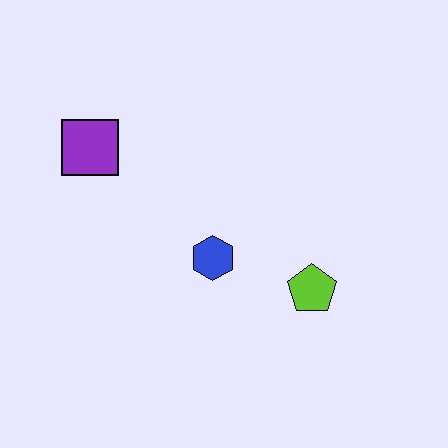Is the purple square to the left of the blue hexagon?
Yes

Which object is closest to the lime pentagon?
The blue hexagon is closest to the lime pentagon.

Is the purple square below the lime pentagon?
No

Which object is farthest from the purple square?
The lime pentagon is farthest from the purple square.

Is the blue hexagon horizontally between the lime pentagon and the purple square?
Yes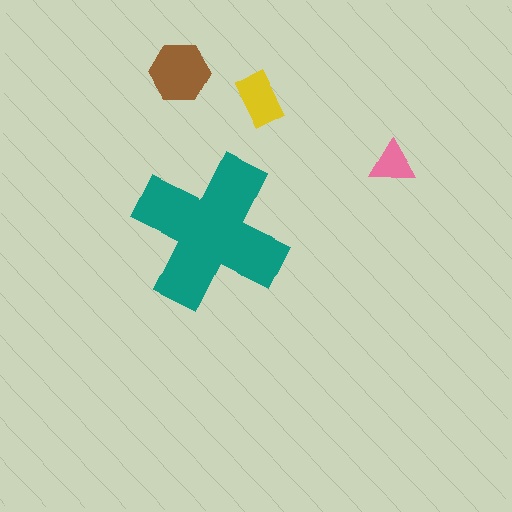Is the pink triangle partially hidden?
No, the pink triangle is fully visible.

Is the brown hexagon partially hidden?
No, the brown hexagon is fully visible.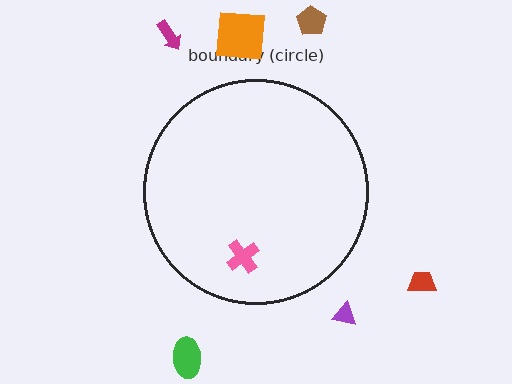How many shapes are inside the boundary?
1 inside, 6 outside.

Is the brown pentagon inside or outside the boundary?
Outside.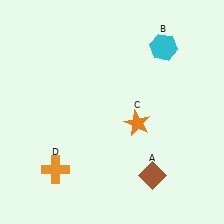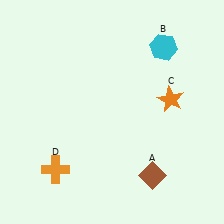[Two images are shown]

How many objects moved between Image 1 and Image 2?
1 object moved between the two images.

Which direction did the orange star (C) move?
The orange star (C) moved right.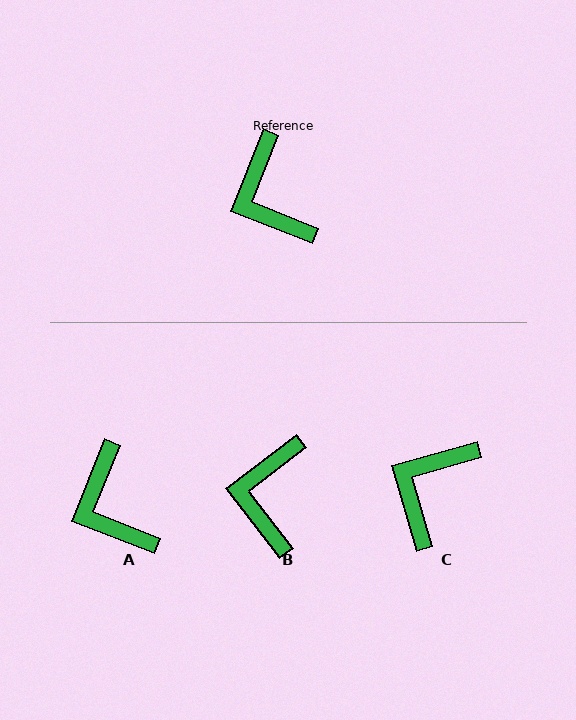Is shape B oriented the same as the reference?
No, it is off by about 31 degrees.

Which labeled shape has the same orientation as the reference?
A.